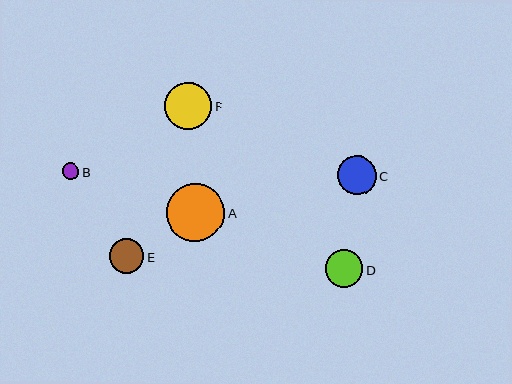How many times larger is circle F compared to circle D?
Circle F is approximately 1.3 times the size of circle D.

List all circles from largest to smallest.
From largest to smallest: A, F, C, D, E, B.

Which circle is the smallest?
Circle B is the smallest with a size of approximately 16 pixels.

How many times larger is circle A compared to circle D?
Circle A is approximately 1.6 times the size of circle D.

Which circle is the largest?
Circle A is the largest with a size of approximately 58 pixels.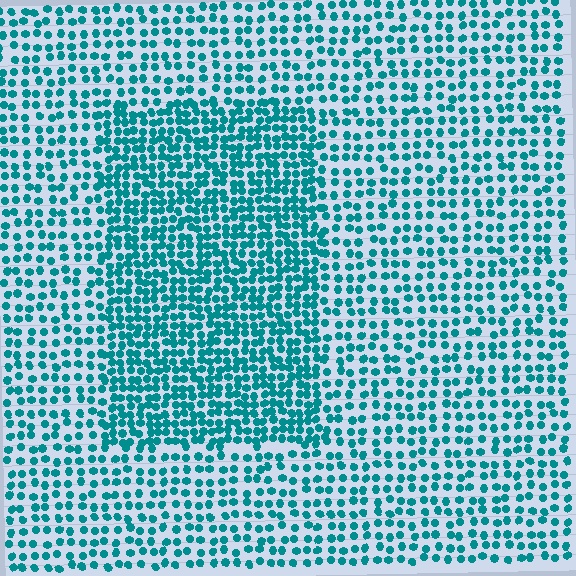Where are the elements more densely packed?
The elements are more densely packed inside the rectangle boundary.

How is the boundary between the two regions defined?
The boundary is defined by a change in element density (approximately 1.8x ratio). All elements are the same color, size, and shape.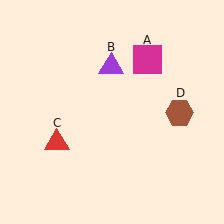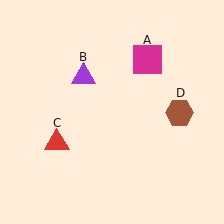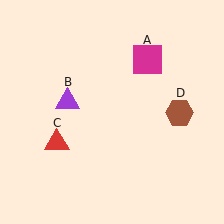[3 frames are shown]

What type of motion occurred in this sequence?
The purple triangle (object B) rotated counterclockwise around the center of the scene.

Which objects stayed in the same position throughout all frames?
Magenta square (object A) and red triangle (object C) and brown hexagon (object D) remained stationary.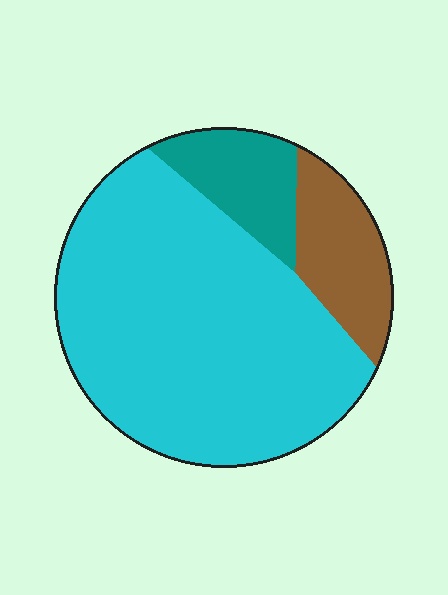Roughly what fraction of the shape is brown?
Brown takes up about one sixth (1/6) of the shape.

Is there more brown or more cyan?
Cyan.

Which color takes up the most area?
Cyan, at roughly 70%.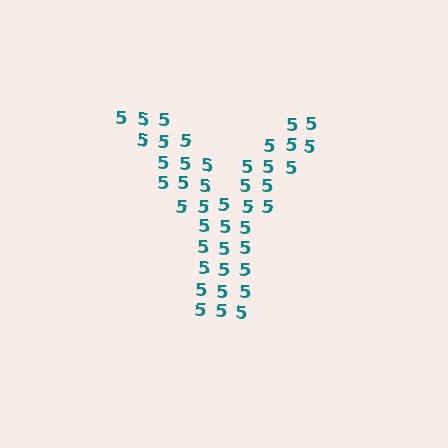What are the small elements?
The small elements are digit 5's.